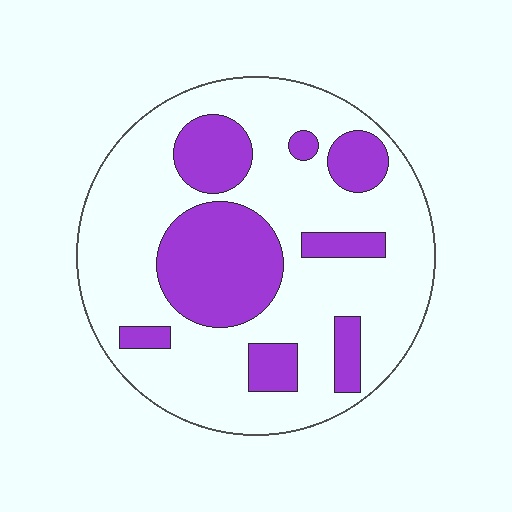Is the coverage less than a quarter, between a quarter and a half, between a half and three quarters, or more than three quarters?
Between a quarter and a half.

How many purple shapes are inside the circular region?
8.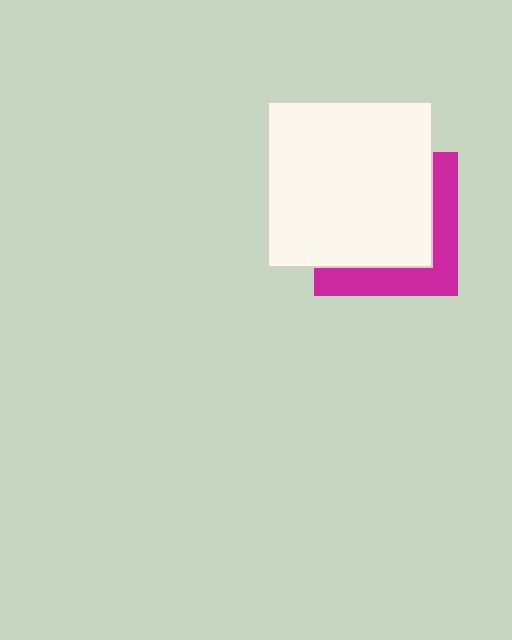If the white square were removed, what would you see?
You would see the complete magenta square.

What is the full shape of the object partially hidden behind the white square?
The partially hidden object is a magenta square.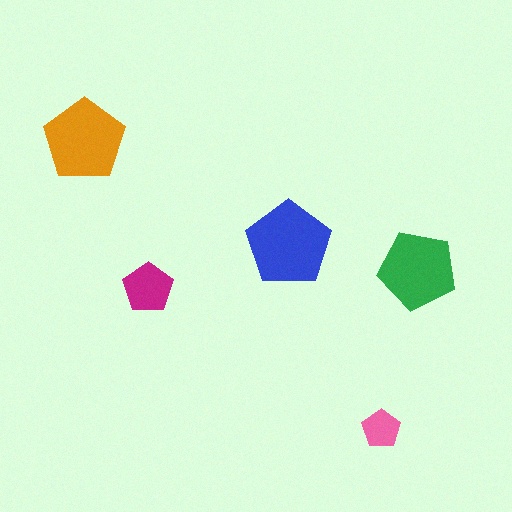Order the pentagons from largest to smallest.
the blue one, the orange one, the green one, the magenta one, the pink one.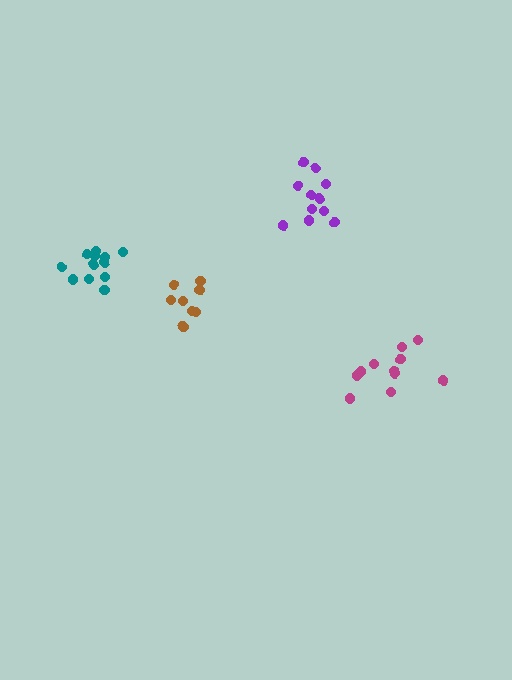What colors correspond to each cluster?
The clusters are colored: teal, brown, purple, magenta.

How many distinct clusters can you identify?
There are 4 distinct clusters.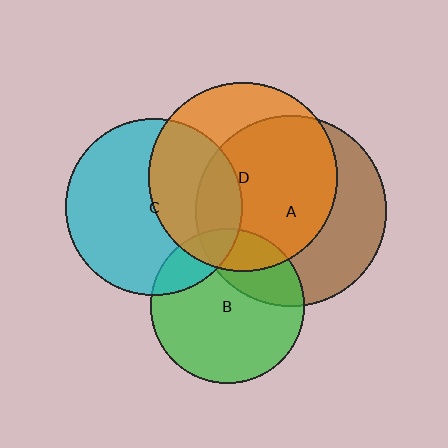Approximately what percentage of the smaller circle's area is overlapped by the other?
Approximately 30%.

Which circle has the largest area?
Circle A (brown).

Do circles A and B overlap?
Yes.